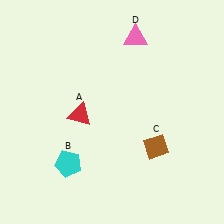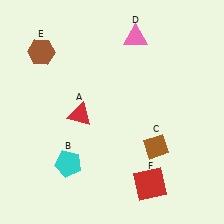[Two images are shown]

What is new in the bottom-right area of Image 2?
A red square (F) was added in the bottom-right area of Image 2.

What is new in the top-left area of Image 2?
A brown hexagon (E) was added in the top-left area of Image 2.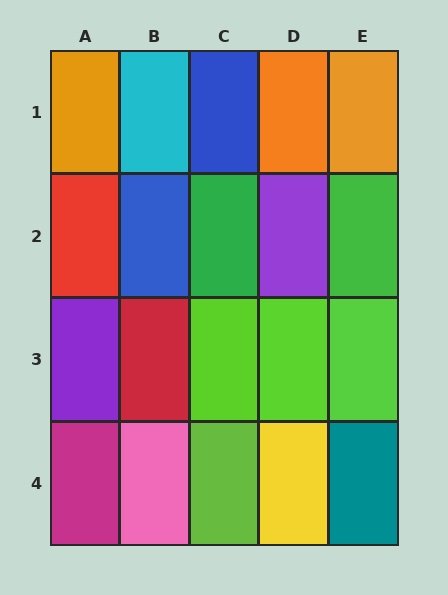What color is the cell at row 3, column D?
Lime.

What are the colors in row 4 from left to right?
Magenta, pink, lime, yellow, teal.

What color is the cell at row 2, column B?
Blue.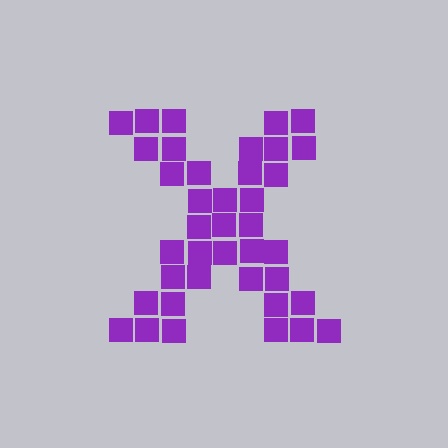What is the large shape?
The large shape is the letter X.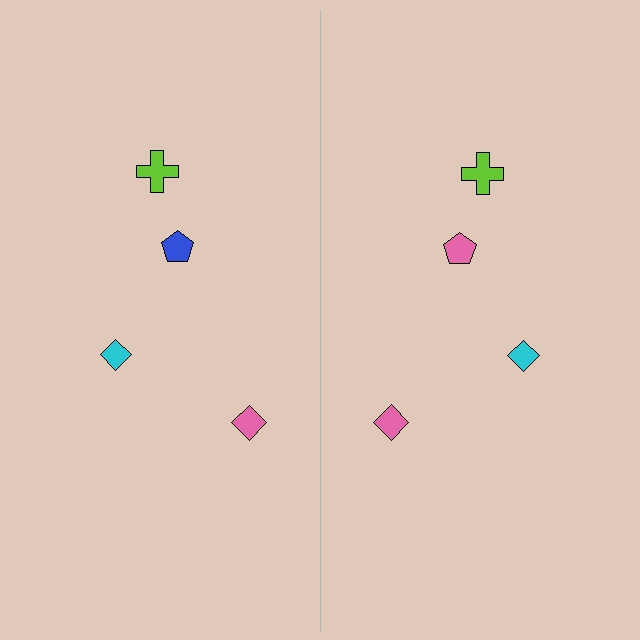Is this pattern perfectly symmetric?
No, the pattern is not perfectly symmetric. The pink pentagon on the right side breaks the symmetry — its mirror counterpart is blue.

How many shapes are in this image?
There are 8 shapes in this image.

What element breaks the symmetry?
The pink pentagon on the right side breaks the symmetry — its mirror counterpart is blue.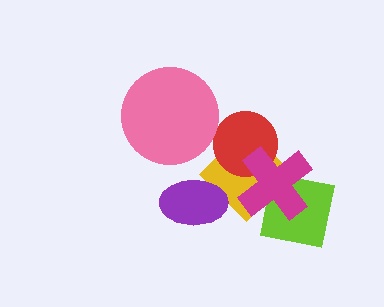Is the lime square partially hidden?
Yes, it is partially covered by another shape.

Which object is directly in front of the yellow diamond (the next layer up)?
The red circle is directly in front of the yellow diamond.